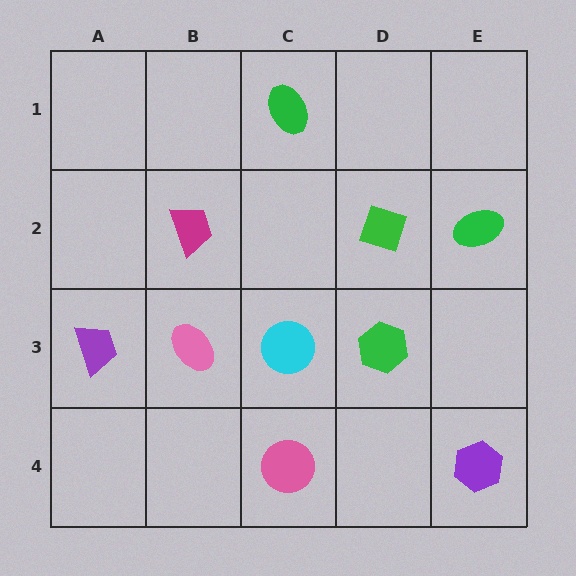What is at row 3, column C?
A cyan circle.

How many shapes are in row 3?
4 shapes.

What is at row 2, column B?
A magenta trapezoid.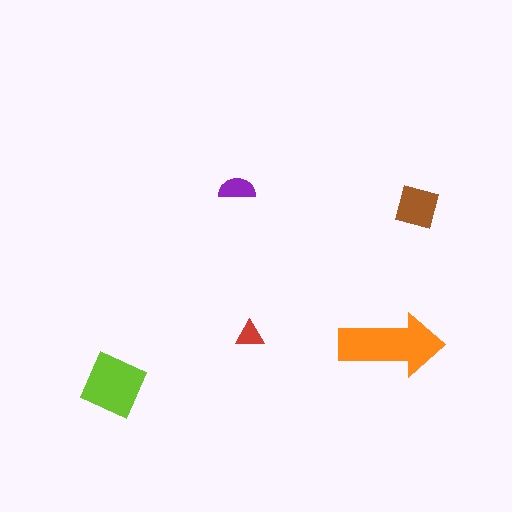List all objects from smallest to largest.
The red triangle, the purple semicircle, the brown square, the lime diamond, the orange arrow.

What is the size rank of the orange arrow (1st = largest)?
1st.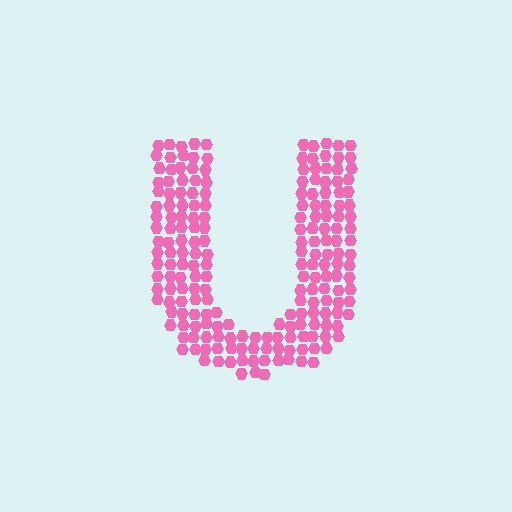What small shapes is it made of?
It is made of small hexagons.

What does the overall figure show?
The overall figure shows the letter U.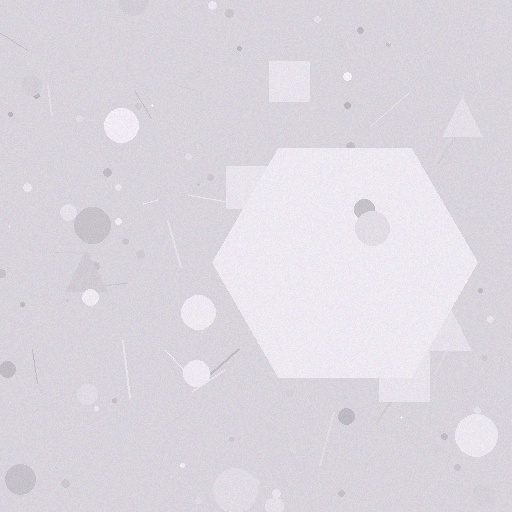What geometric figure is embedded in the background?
A hexagon is embedded in the background.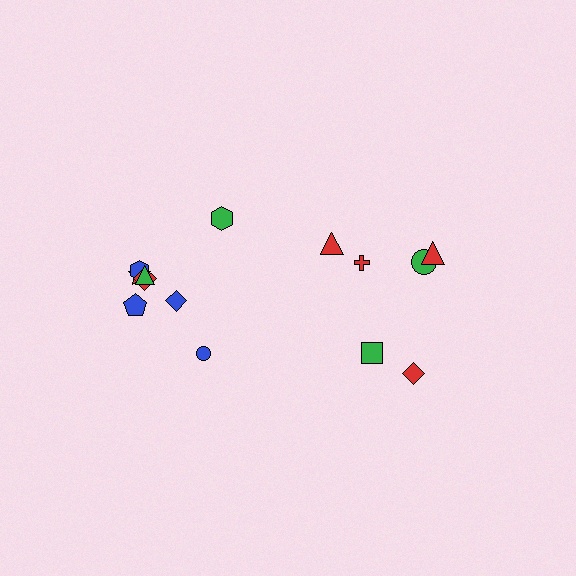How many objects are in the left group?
There are 8 objects.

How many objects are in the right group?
There are 6 objects.